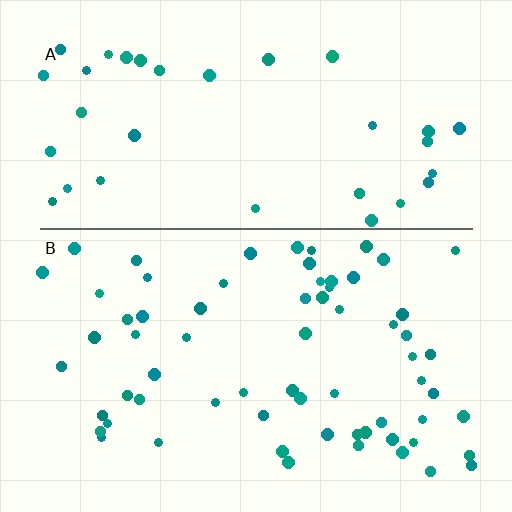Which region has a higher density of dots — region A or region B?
B (the bottom).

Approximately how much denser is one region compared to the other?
Approximately 1.9× — region B over region A.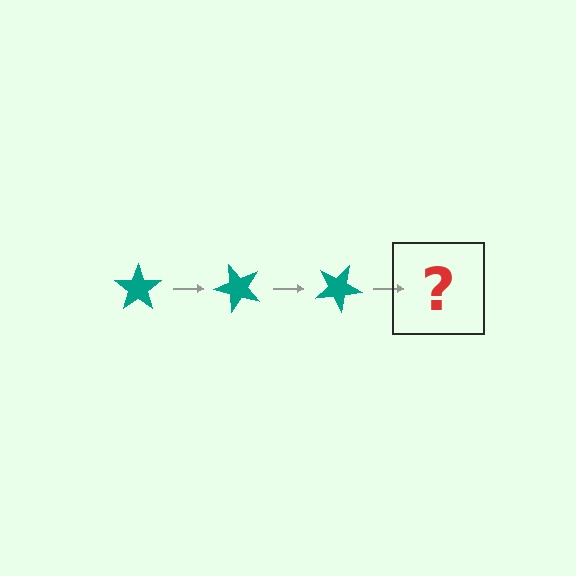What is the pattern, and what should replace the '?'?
The pattern is that the star rotates 50 degrees each step. The '?' should be a teal star rotated 150 degrees.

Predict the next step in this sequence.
The next step is a teal star rotated 150 degrees.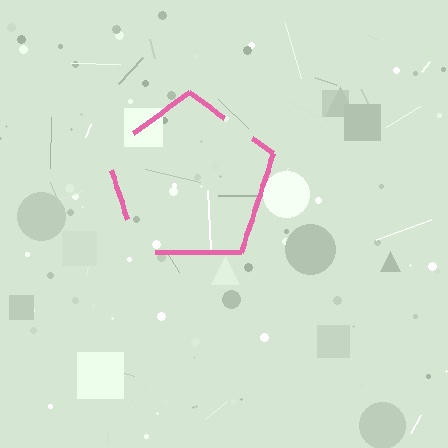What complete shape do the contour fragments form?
The contour fragments form a pentagon.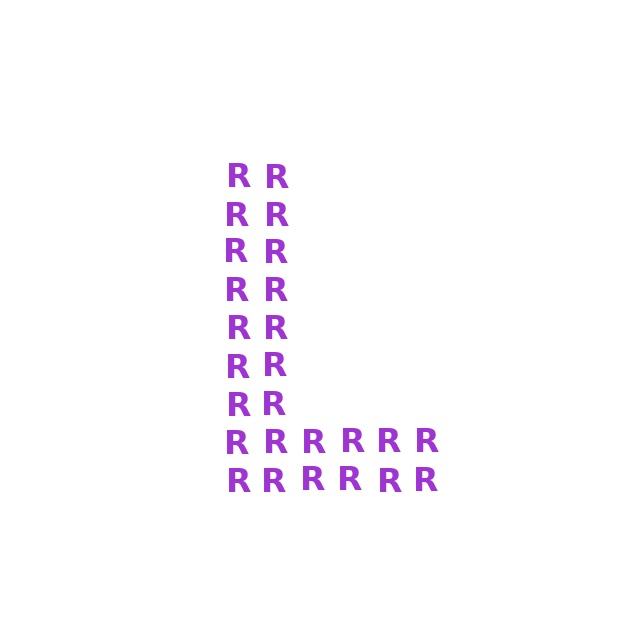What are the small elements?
The small elements are letter R's.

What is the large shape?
The large shape is the letter L.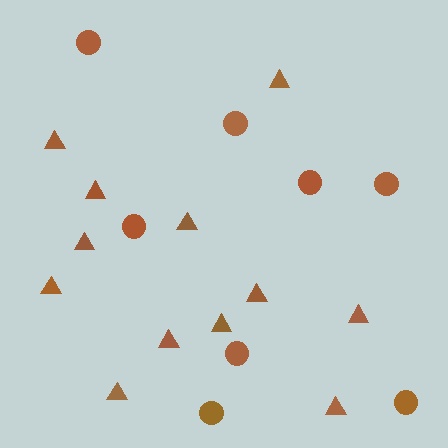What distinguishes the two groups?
There are 2 groups: one group of triangles (12) and one group of circles (8).